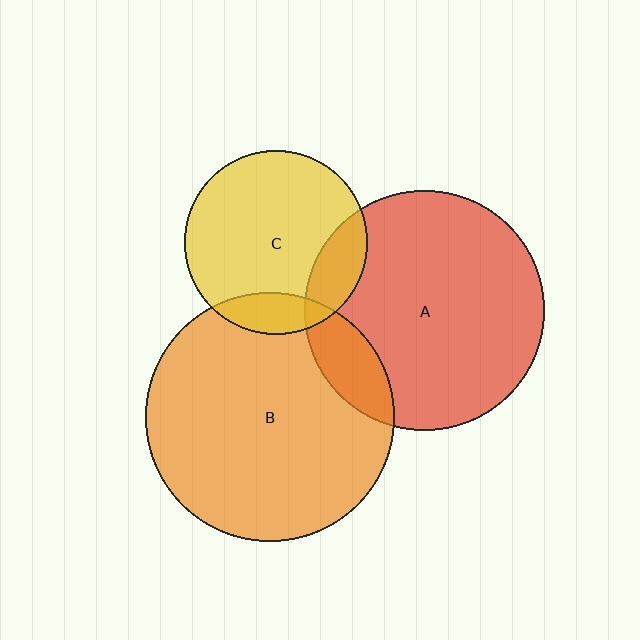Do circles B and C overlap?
Yes.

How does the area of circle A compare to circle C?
Approximately 1.7 times.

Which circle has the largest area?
Circle B (orange).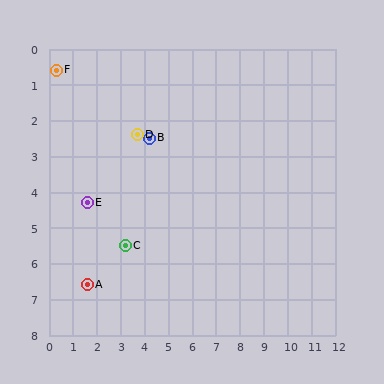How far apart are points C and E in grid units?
Points C and E are about 2.0 grid units apart.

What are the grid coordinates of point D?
Point D is at approximately (3.7, 2.4).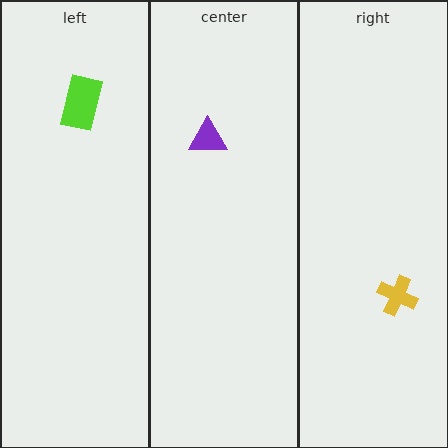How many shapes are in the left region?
1.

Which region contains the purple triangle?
The center region.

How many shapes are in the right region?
1.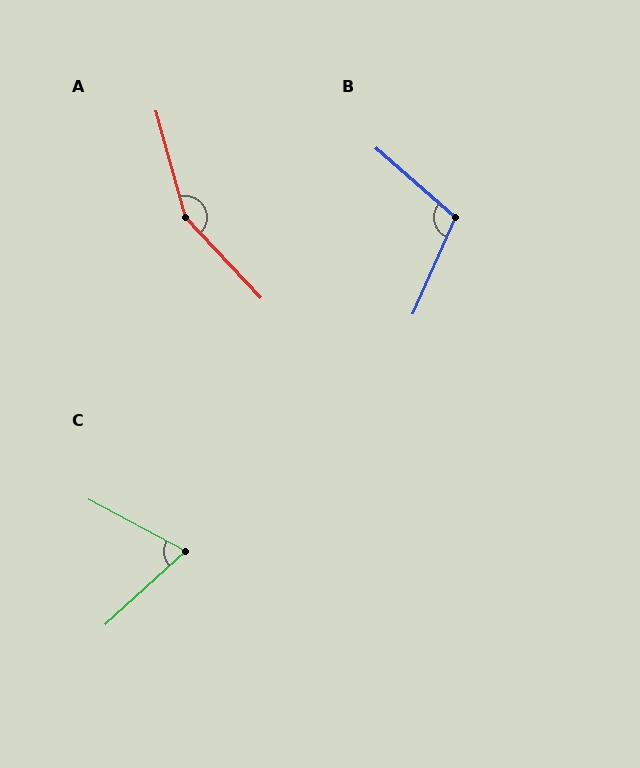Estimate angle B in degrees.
Approximately 107 degrees.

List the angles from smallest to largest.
C (71°), B (107°), A (153°).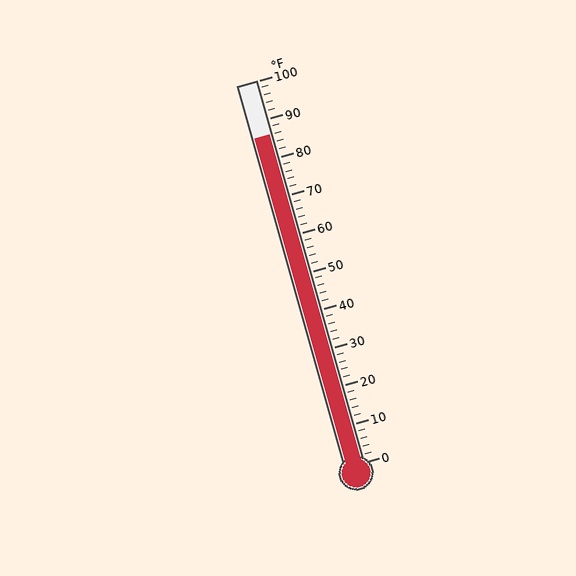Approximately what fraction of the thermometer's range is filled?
The thermometer is filled to approximately 85% of its range.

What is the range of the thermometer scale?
The thermometer scale ranges from 0°F to 100°F.